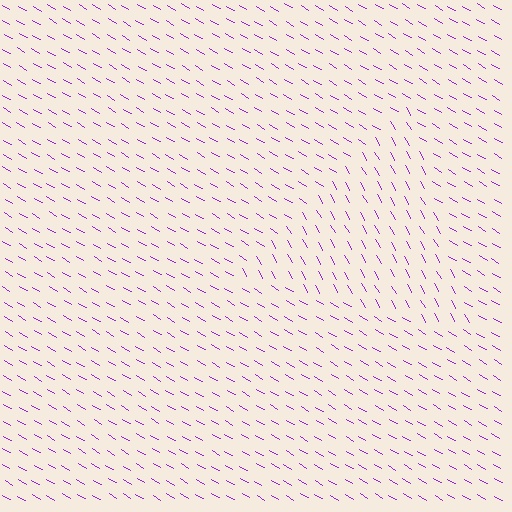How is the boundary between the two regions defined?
The boundary is defined purely by a change in line orientation (approximately 30 degrees difference). All lines are the same color and thickness.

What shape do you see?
I see a triangle.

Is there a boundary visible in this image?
Yes, there is a texture boundary formed by a change in line orientation.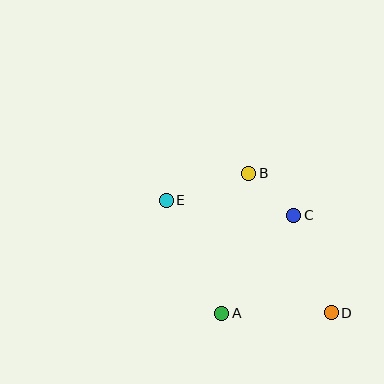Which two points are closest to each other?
Points B and C are closest to each other.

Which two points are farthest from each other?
Points D and E are farthest from each other.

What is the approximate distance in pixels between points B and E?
The distance between B and E is approximately 87 pixels.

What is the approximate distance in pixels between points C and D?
The distance between C and D is approximately 105 pixels.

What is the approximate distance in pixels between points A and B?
The distance between A and B is approximately 143 pixels.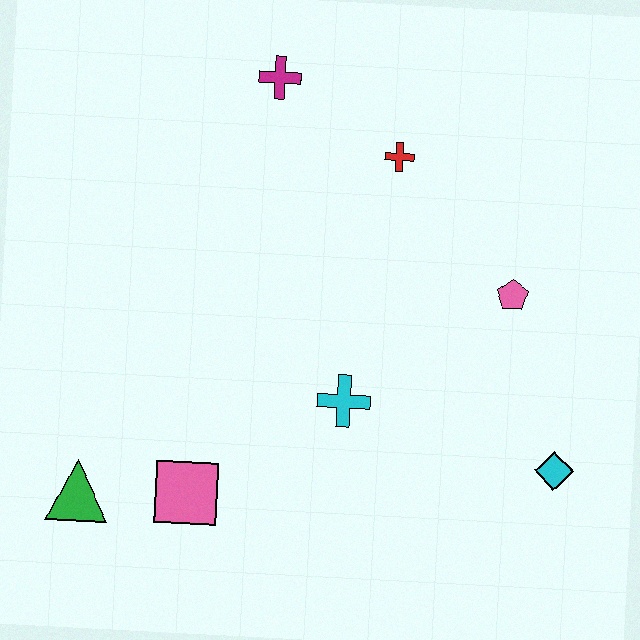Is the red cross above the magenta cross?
No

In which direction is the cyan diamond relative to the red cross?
The cyan diamond is below the red cross.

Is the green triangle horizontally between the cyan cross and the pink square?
No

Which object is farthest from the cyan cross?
The magenta cross is farthest from the cyan cross.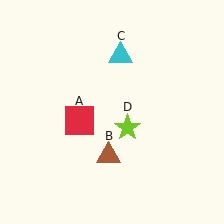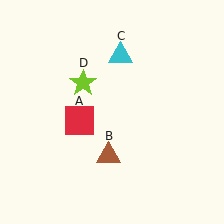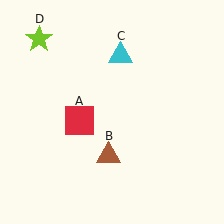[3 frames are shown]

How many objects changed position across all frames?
1 object changed position: lime star (object D).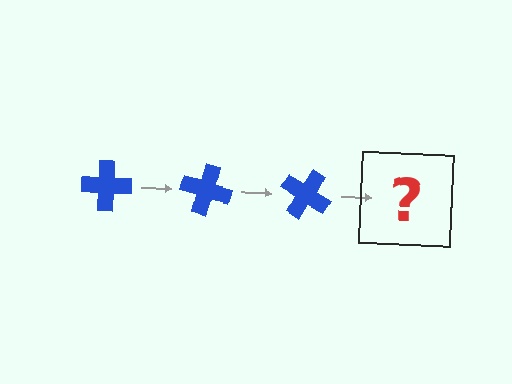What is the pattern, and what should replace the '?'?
The pattern is that the cross rotates 15 degrees each step. The '?' should be a blue cross rotated 45 degrees.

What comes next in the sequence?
The next element should be a blue cross rotated 45 degrees.